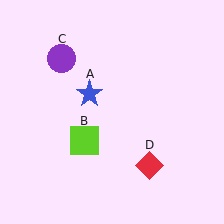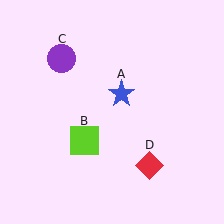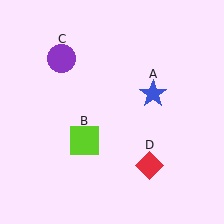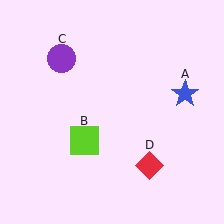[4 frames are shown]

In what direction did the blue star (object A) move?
The blue star (object A) moved right.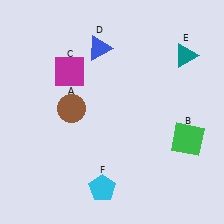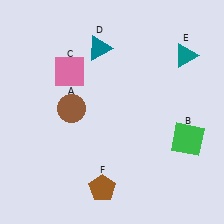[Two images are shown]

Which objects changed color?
C changed from magenta to pink. D changed from blue to teal. F changed from cyan to brown.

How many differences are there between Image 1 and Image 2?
There are 3 differences between the two images.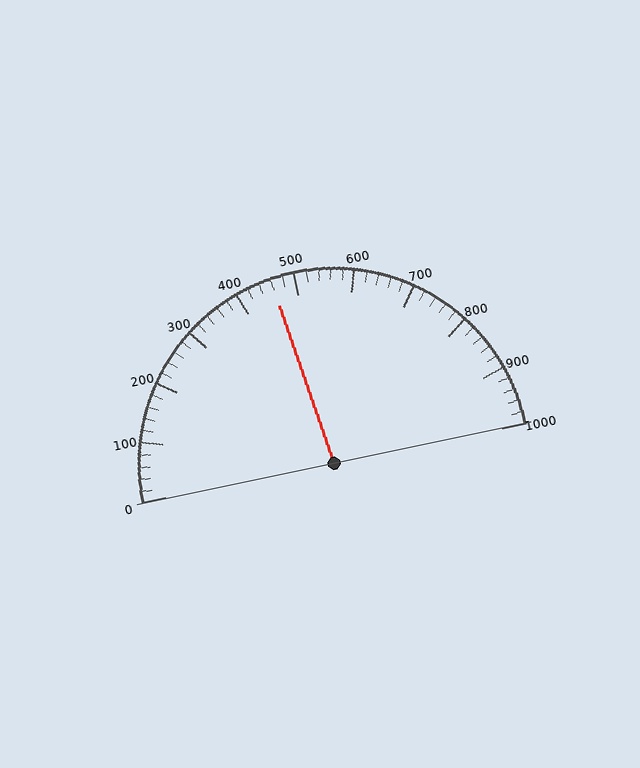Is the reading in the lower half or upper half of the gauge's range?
The reading is in the lower half of the range (0 to 1000).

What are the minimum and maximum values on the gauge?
The gauge ranges from 0 to 1000.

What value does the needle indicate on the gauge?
The needle indicates approximately 460.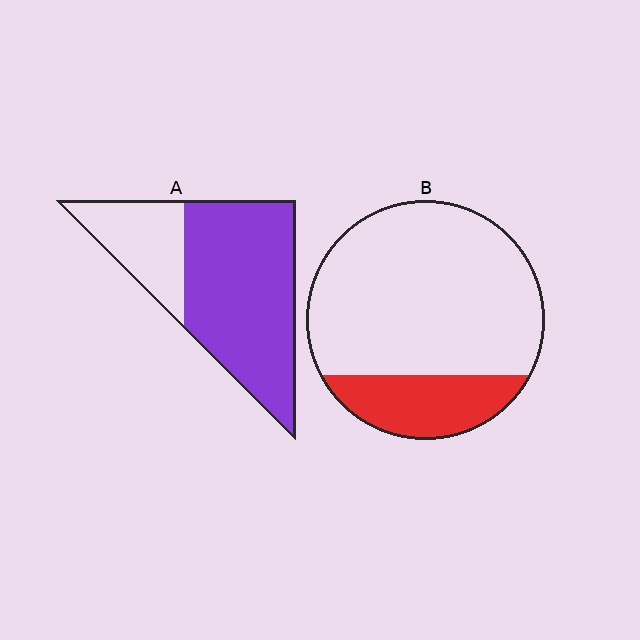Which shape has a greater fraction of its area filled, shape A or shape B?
Shape A.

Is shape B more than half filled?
No.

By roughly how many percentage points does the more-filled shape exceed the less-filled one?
By roughly 50 percentage points (A over B).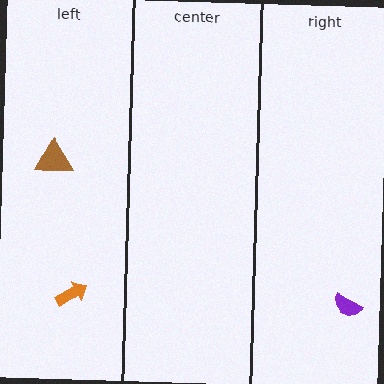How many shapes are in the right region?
1.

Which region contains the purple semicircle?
The right region.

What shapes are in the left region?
The orange arrow, the brown triangle.